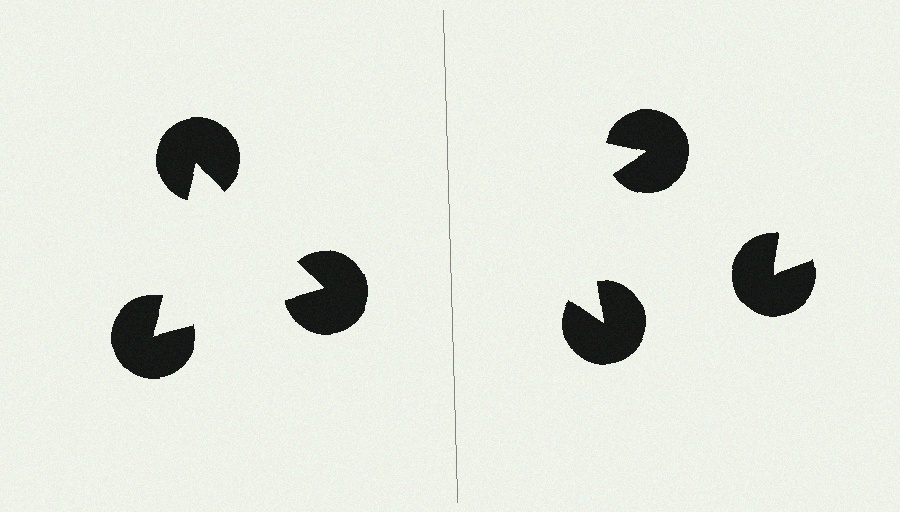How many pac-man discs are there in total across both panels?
6 — 3 on each side.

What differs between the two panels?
The pac-man discs are positioned identically on both sides; only the wedge orientations differ. On the left they align to a triangle; on the right they are misaligned.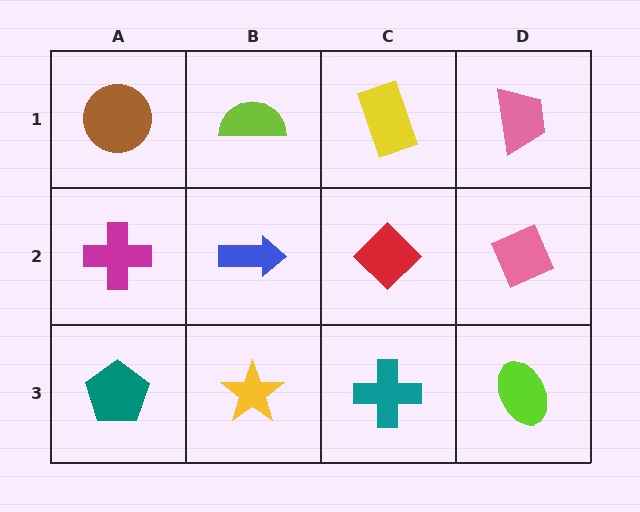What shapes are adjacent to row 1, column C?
A red diamond (row 2, column C), a lime semicircle (row 1, column B), a pink trapezoid (row 1, column D).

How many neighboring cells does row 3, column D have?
2.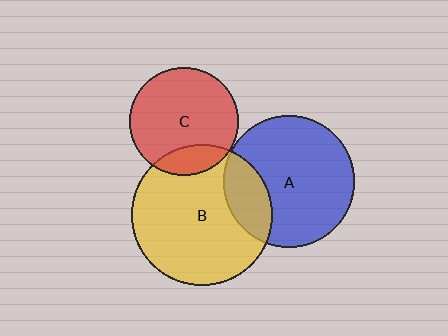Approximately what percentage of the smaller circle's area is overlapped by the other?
Approximately 20%.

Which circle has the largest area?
Circle B (yellow).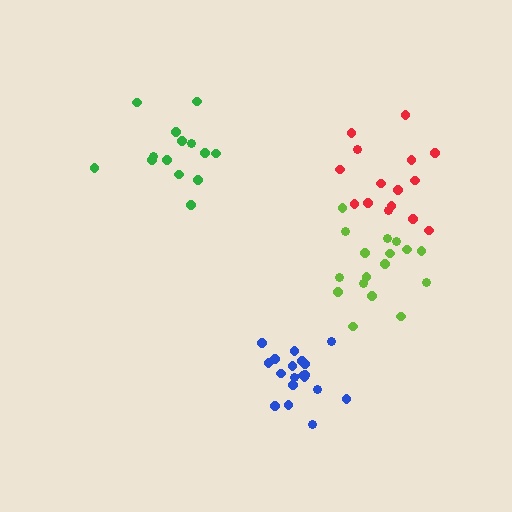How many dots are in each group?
Group 1: 14 dots, Group 2: 15 dots, Group 3: 19 dots, Group 4: 17 dots (65 total).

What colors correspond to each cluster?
The clusters are colored: green, red, blue, lime.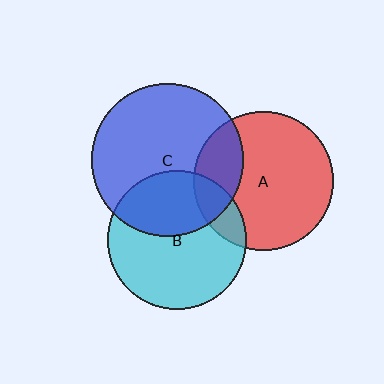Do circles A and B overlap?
Yes.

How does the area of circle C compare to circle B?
Approximately 1.2 times.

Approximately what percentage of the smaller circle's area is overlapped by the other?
Approximately 15%.